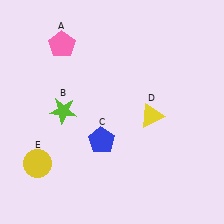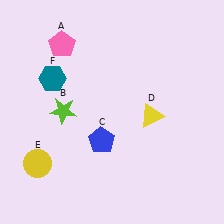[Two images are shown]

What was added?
A teal hexagon (F) was added in Image 2.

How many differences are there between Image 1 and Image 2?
There is 1 difference between the two images.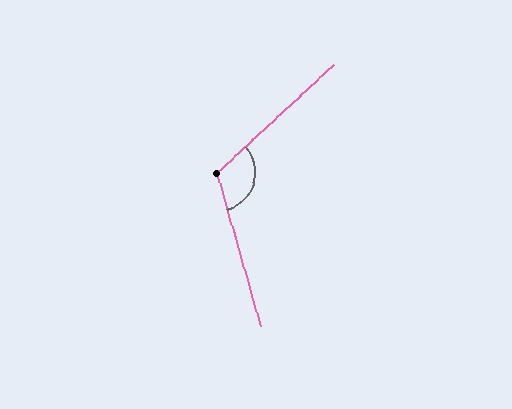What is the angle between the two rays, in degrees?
Approximately 117 degrees.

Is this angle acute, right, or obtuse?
It is obtuse.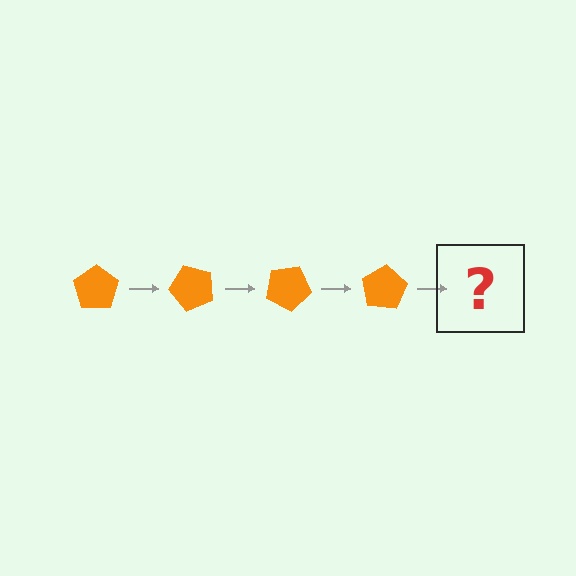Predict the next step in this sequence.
The next step is an orange pentagon rotated 200 degrees.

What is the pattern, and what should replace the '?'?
The pattern is that the pentagon rotates 50 degrees each step. The '?' should be an orange pentagon rotated 200 degrees.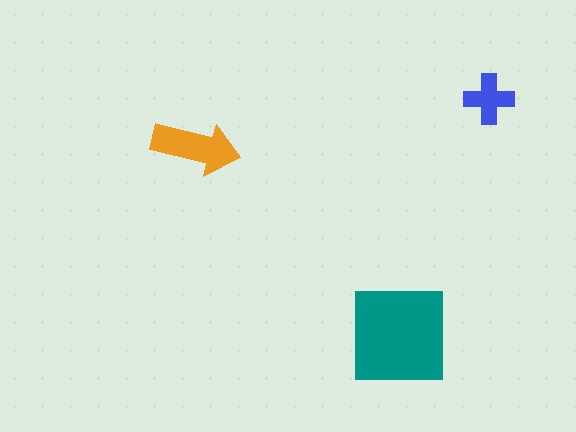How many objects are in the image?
There are 3 objects in the image.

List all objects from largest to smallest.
The teal square, the orange arrow, the blue cross.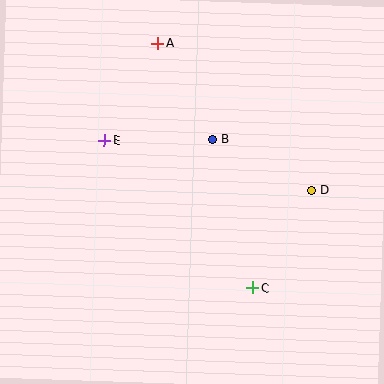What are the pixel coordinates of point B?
Point B is at (212, 139).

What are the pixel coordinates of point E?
Point E is at (104, 141).